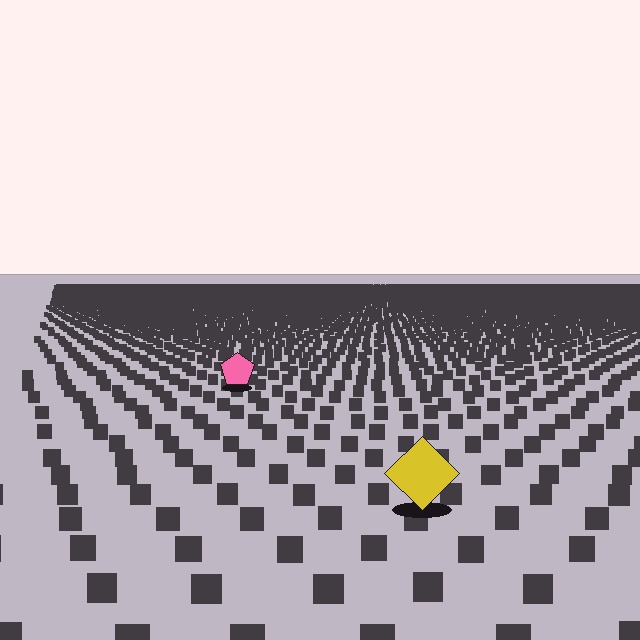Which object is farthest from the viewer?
The pink pentagon is farthest from the viewer. It appears smaller and the ground texture around it is denser.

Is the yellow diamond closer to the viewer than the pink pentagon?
Yes. The yellow diamond is closer — you can tell from the texture gradient: the ground texture is coarser near it.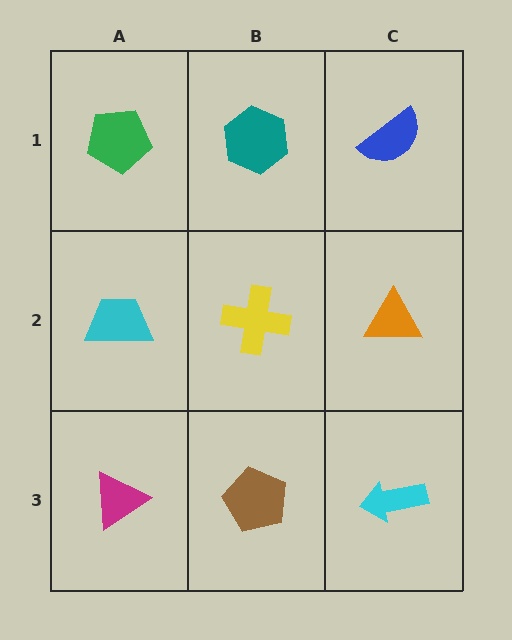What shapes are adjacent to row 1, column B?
A yellow cross (row 2, column B), a green pentagon (row 1, column A), a blue semicircle (row 1, column C).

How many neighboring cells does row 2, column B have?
4.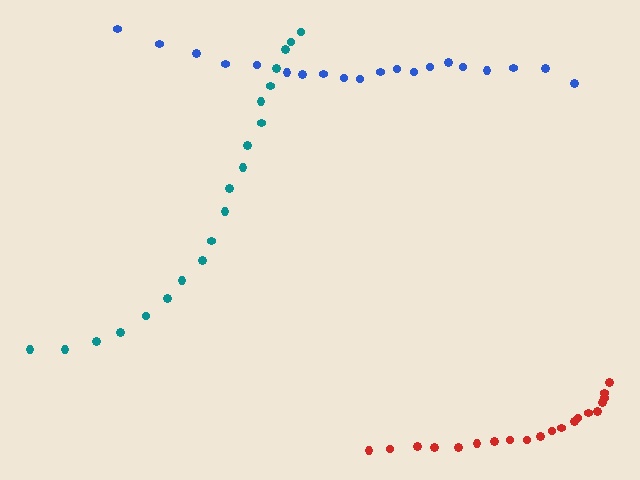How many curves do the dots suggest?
There are 3 distinct paths.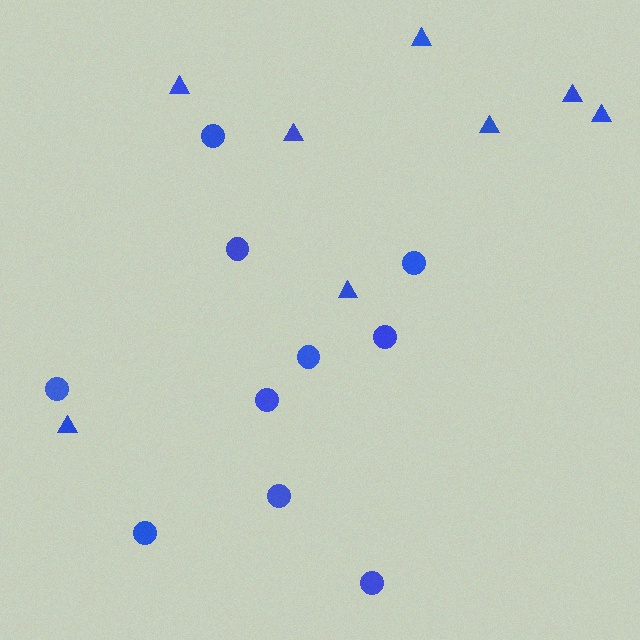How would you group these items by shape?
There are 2 groups: one group of circles (10) and one group of triangles (8).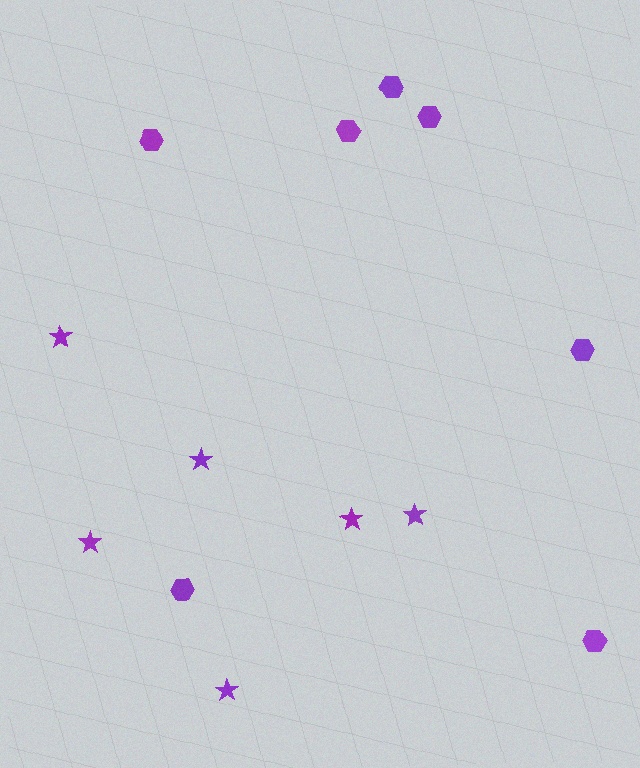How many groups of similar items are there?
There are 2 groups: one group of stars (6) and one group of hexagons (7).